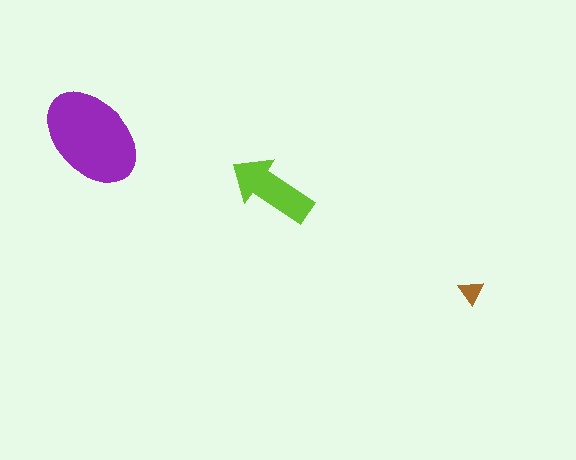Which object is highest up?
The purple ellipse is topmost.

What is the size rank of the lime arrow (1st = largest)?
2nd.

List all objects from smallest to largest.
The brown triangle, the lime arrow, the purple ellipse.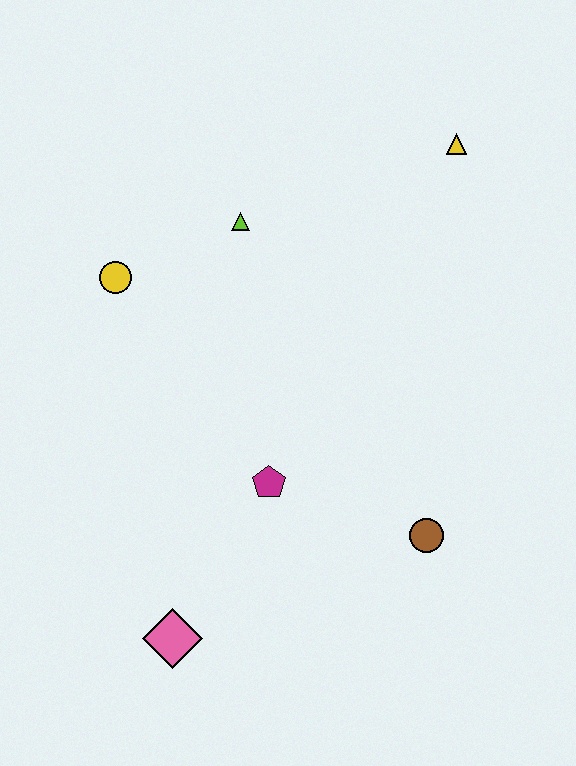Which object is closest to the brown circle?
The magenta pentagon is closest to the brown circle.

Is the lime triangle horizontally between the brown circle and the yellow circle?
Yes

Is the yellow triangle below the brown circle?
No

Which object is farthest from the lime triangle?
The pink diamond is farthest from the lime triangle.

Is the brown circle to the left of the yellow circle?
No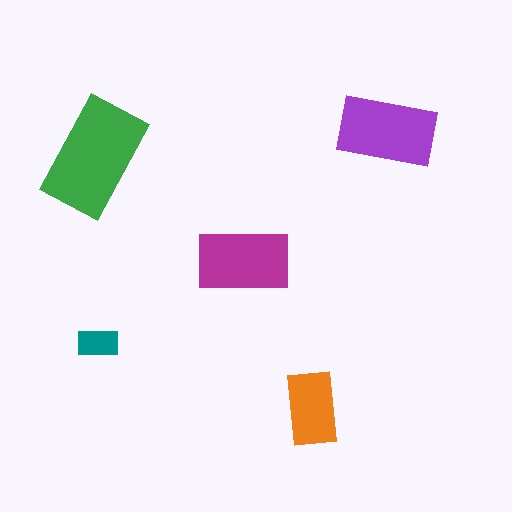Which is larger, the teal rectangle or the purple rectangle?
The purple one.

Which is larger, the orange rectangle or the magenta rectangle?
The magenta one.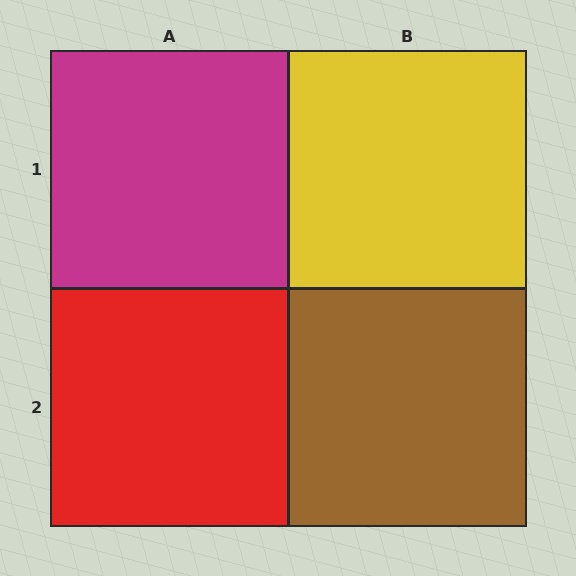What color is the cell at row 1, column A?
Magenta.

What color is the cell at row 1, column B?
Yellow.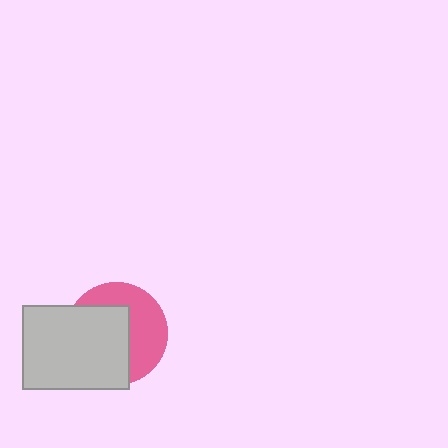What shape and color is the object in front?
The object in front is a light gray rectangle.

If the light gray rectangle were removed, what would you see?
You would see the complete pink circle.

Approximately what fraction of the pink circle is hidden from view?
Roughly 54% of the pink circle is hidden behind the light gray rectangle.